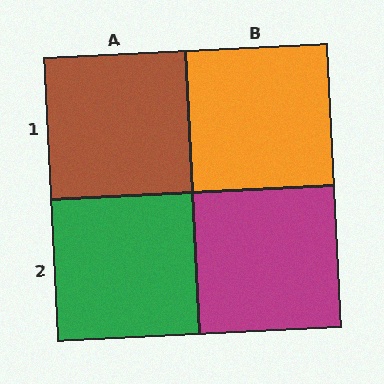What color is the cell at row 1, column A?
Brown.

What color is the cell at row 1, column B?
Orange.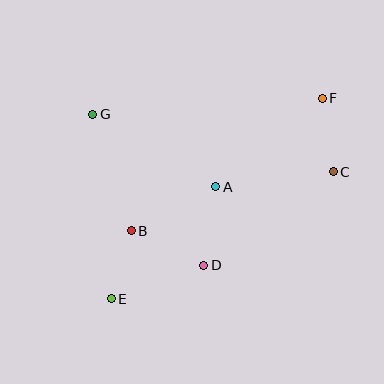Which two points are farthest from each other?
Points E and F are farthest from each other.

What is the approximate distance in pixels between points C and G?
The distance between C and G is approximately 247 pixels.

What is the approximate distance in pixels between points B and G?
The distance between B and G is approximately 123 pixels.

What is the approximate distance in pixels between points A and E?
The distance between A and E is approximately 153 pixels.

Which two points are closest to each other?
Points B and E are closest to each other.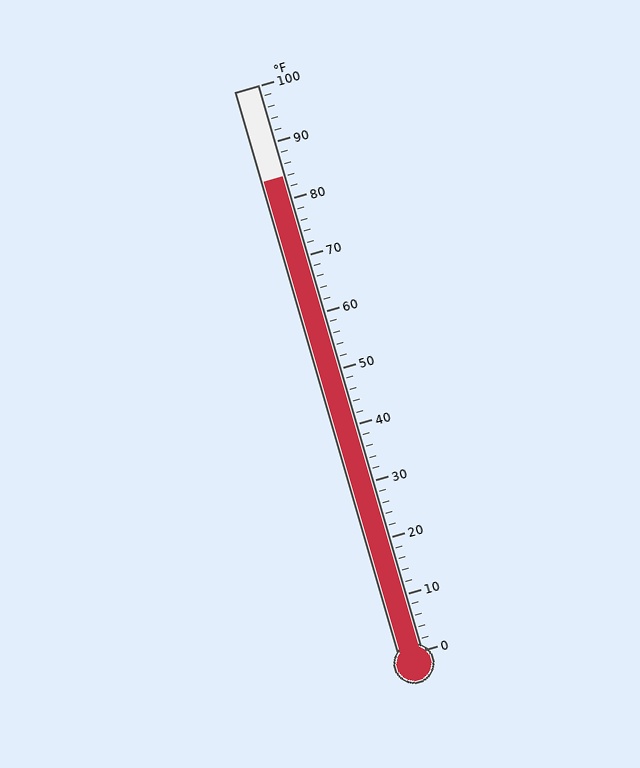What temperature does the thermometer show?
The thermometer shows approximately 84°F.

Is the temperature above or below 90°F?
The temperature is below 90°F.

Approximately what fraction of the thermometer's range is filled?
The thermometer is filled to approximately 85% of its range.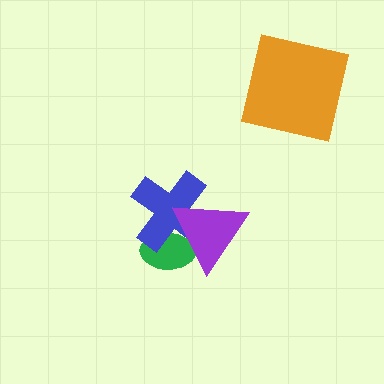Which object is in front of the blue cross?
The purple triangle is in front of the blue cross.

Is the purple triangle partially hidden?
No, no other shape covers it.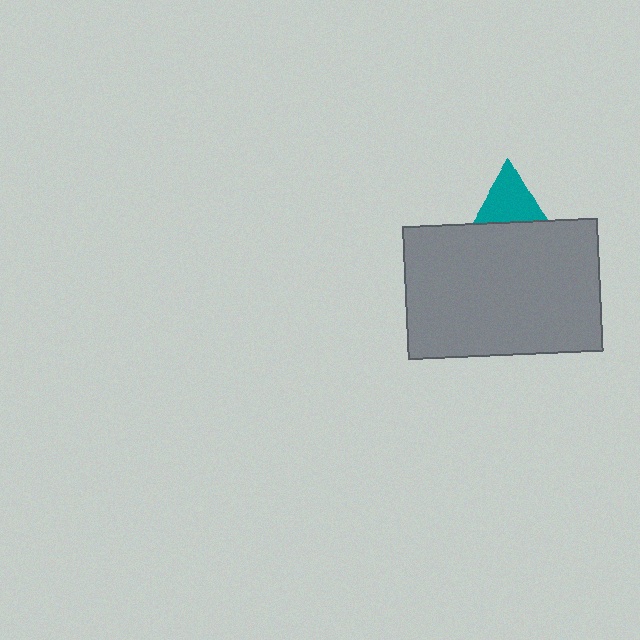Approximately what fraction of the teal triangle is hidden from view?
Roughly 49% of the teal triangle is hidden behind the gray rectangle.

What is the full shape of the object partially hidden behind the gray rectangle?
The partially hidden object is a teal triangle.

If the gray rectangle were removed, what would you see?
You would see the complete teal triangle.